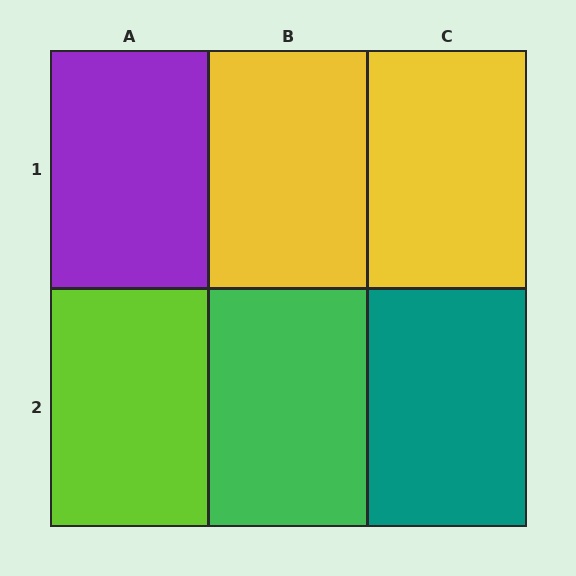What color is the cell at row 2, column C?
Teal.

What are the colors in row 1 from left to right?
Purple, yellow, yellow.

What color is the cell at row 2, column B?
Green.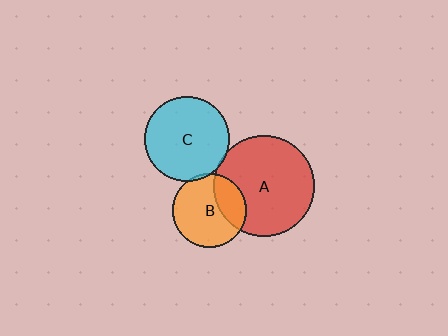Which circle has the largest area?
Circle A (red).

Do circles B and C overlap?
Yes.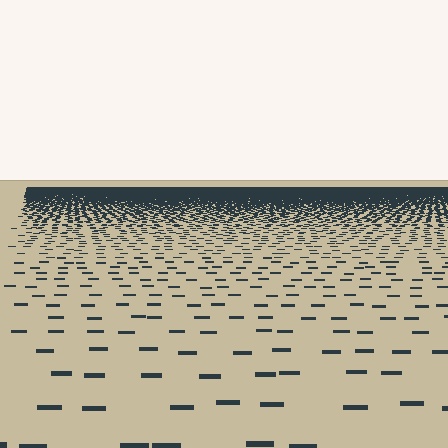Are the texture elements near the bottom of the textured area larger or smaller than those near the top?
Larger. Near the bottom, elements are closer to the viewer and appear at a bigger on-screen size.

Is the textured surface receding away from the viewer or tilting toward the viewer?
The surface is receding away from the viewer. Texture elements get smaller and denser toward the top.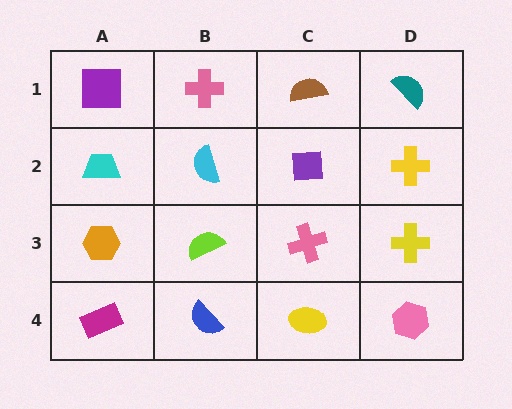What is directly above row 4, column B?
A lime semicircle.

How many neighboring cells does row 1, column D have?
2.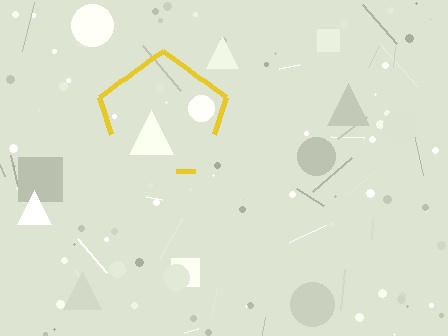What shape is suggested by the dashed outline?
The dashed outline suggests a pentagon.